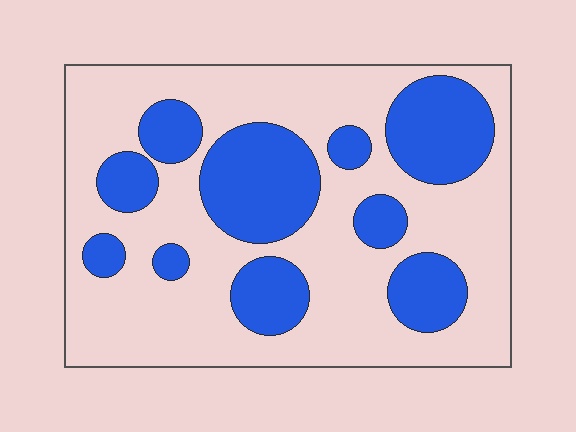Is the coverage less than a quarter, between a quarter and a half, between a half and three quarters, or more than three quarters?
Between a quarter and a half.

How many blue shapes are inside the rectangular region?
10.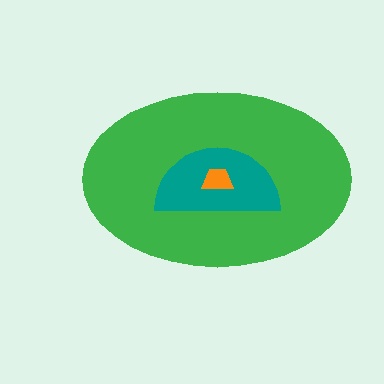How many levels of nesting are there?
3.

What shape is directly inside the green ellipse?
The teal semicircle.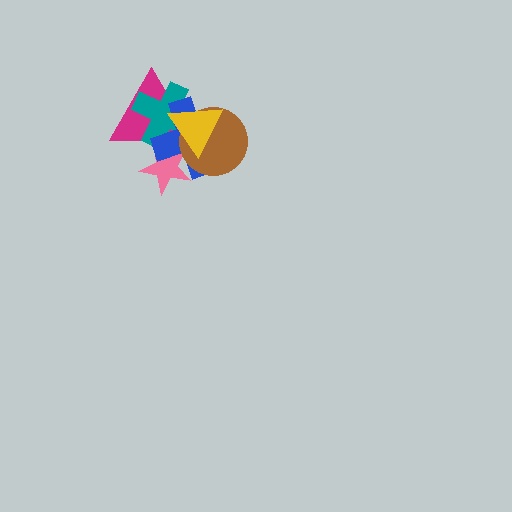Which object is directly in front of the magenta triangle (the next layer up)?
The teal cross is directly in front of the magenta triangle.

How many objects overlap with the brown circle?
5 objects overlap with the brown circle.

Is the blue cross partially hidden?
Yes, it is partially covered by another shape.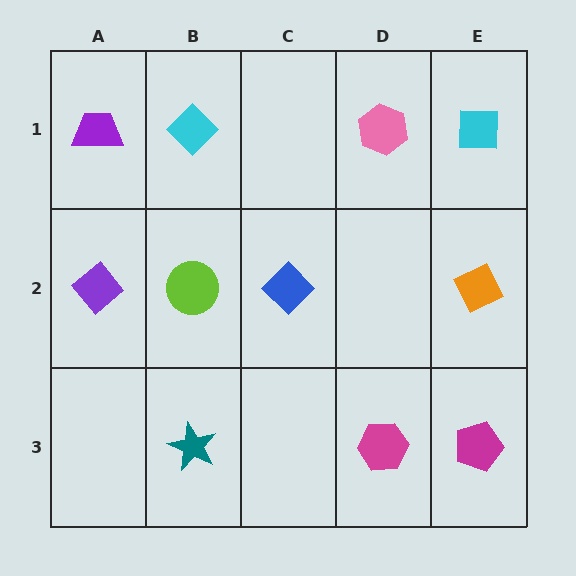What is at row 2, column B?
A lime circle.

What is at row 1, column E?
A cyan square.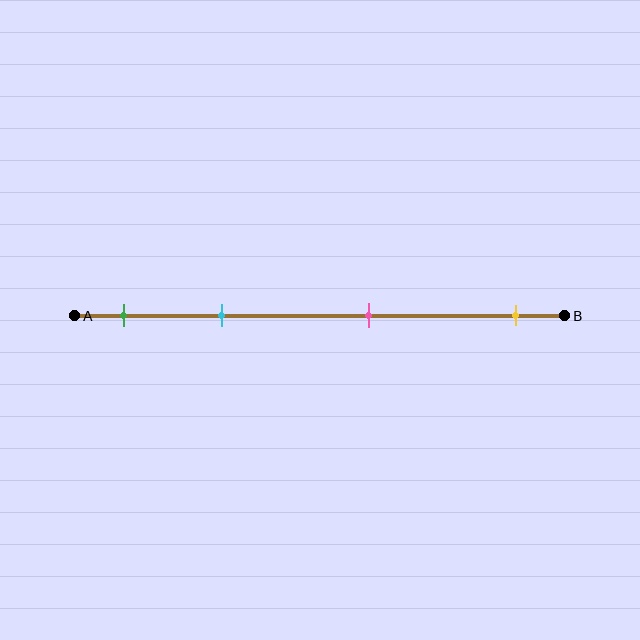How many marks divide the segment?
There are 4 marks dividing the segment.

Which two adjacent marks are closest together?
The green and cyan marks are the closest adjacent pair.